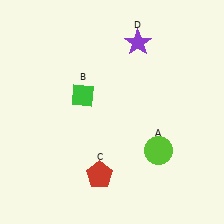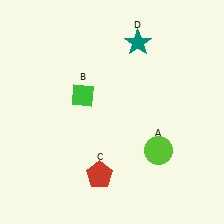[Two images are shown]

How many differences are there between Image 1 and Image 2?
There is 1 difference between the two images.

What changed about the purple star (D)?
In Image 1, D is purple. In Image 2, it changed to teal.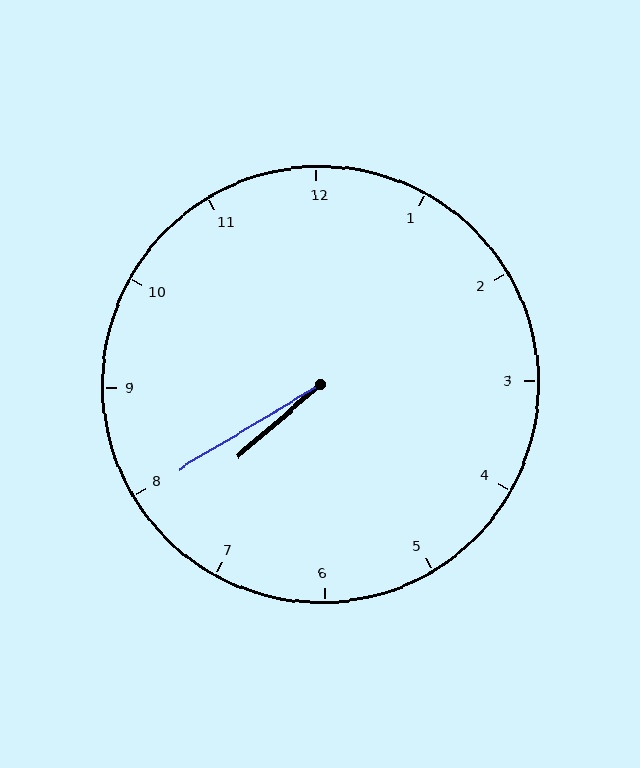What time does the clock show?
7:40.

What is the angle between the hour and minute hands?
Approximately 10 degrees.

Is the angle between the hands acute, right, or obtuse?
It is acute.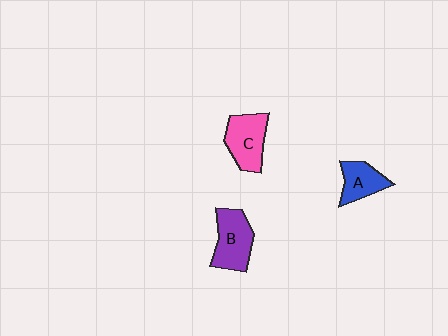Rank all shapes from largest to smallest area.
From largest to smallest: B (purple), C (pink), A (blue).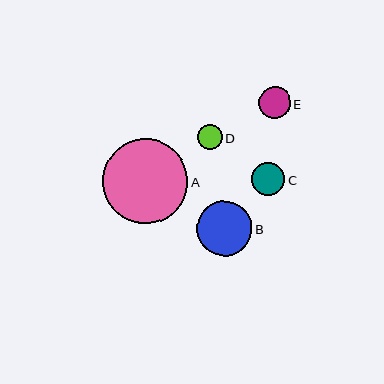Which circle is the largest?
Circle A is the largest with a size of approximately 85 pixels.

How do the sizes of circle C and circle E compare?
Circle C and circle E are approximately the same size.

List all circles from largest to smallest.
From largest to smallest: A, B, C, E, D.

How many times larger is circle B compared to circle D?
Circle B is approximately 2.2 times the size of circle D.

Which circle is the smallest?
Circle D is the smallest with a size of approximately 25 pixels.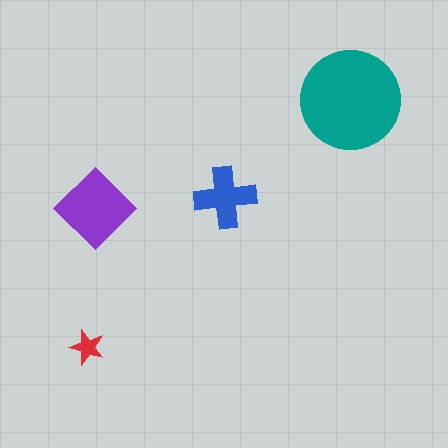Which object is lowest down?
The red star is bottommost.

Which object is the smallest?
The red star.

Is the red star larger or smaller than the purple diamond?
Smaller.